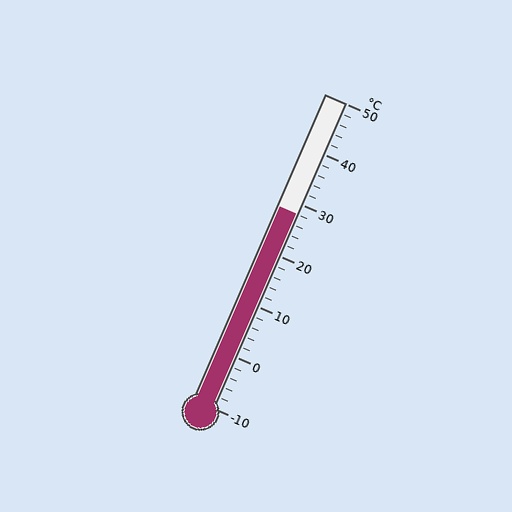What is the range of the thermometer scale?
The thermometer scale ranges from -10°C to 50°C.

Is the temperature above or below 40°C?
The temperature is below 40°C.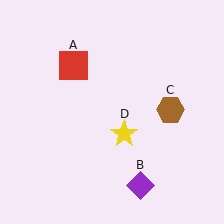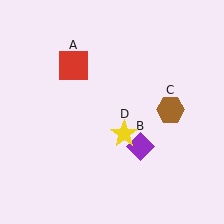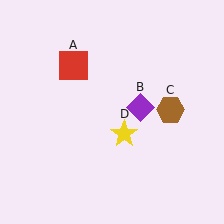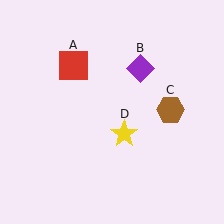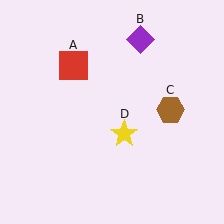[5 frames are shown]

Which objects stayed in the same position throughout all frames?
Red square (object A) and brown hexagon (object C) and yellow star (object D) remained stationary.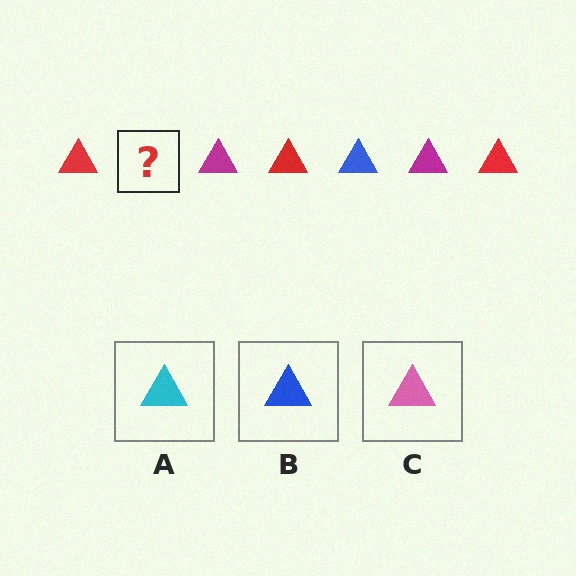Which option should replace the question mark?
Option B.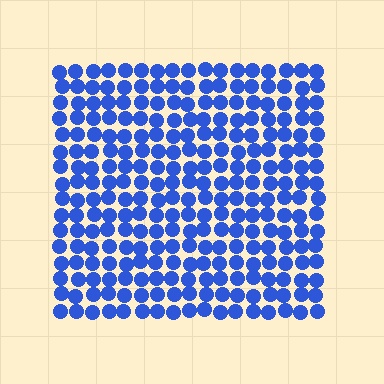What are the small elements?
The small elements are circles.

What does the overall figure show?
The overall figure shows a square.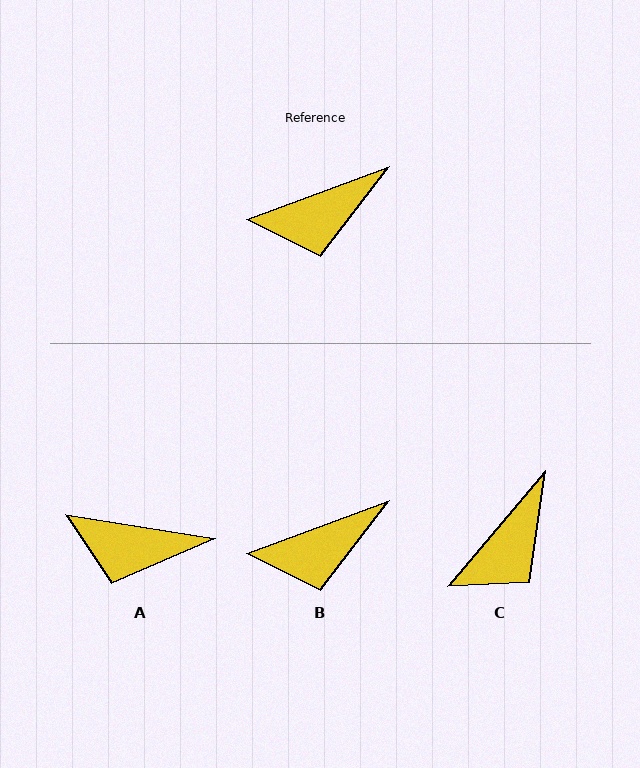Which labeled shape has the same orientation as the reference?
B.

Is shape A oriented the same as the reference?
No, it is off by about 29 degrees.